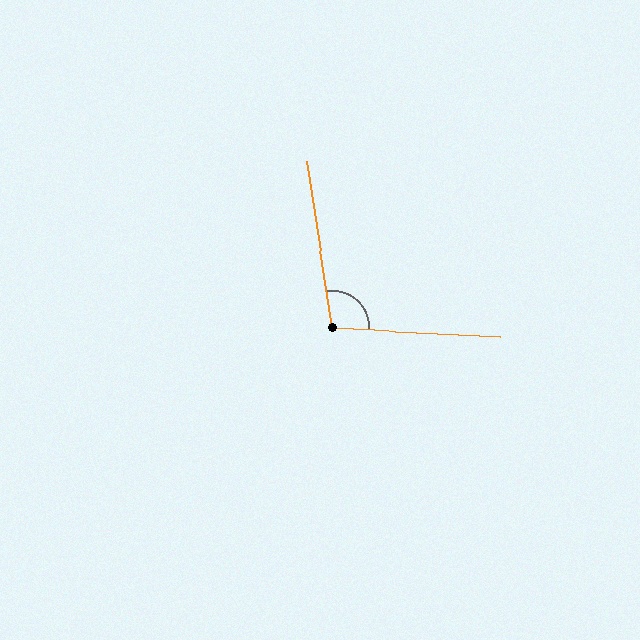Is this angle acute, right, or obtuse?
It is obtuse.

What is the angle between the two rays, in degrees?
Approximately 102 degrees.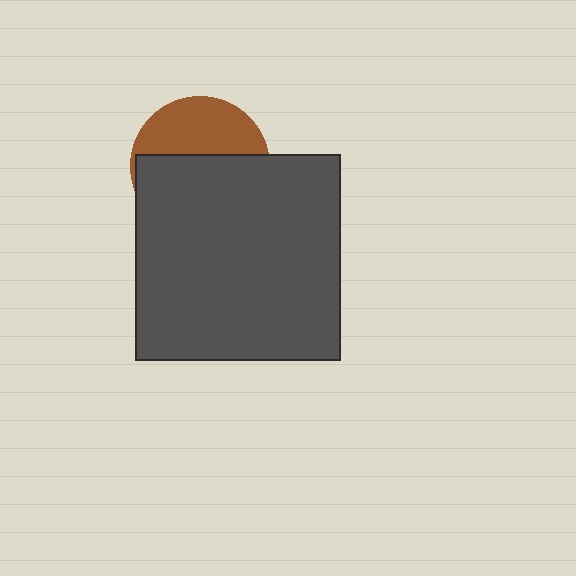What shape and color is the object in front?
The object in front is a dark gray square.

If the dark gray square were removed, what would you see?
You would see the complete brown circle.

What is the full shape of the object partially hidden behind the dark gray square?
The partially hidden object is a brown circle.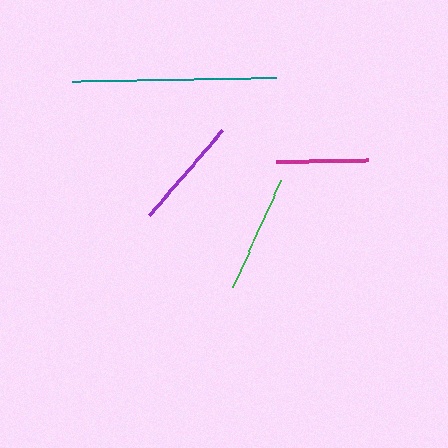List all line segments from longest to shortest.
From longest to shortest: teal, green, purple, magenta.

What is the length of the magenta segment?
The magenta segment is approximately 92 pixels long.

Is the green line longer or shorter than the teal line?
The teal line is longer than the green line.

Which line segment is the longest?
The teal line is the longest at approximately 204 pixels.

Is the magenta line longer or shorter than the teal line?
The teal line is longer than the magenta line.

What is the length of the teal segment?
The teal segment is approximately 204 pixels long.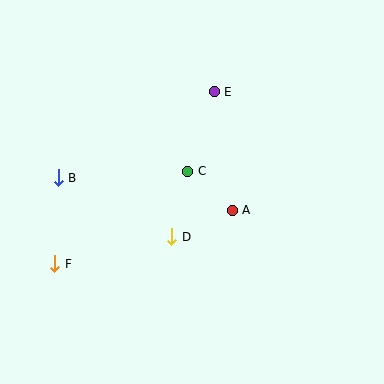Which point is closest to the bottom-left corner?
Point F is closest to the bottom-left corner.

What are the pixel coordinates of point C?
Point C is at (188, 171).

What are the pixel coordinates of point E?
Point E is at (214, 92).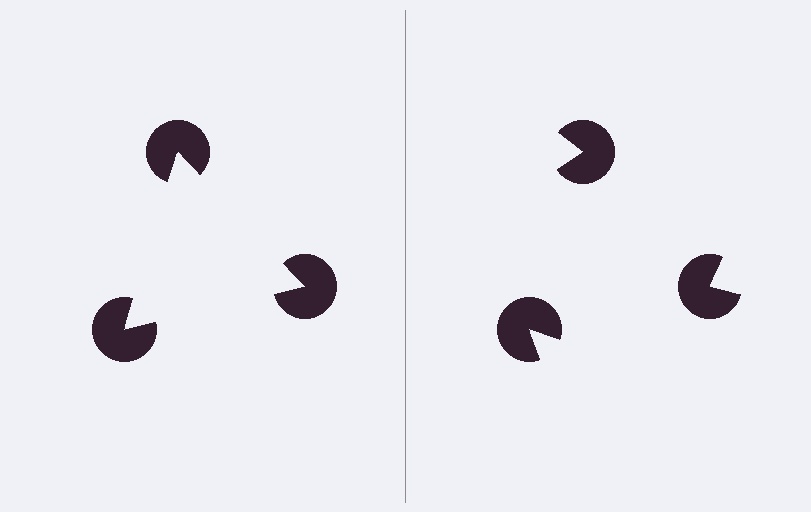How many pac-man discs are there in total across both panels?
6 — 3 on each side.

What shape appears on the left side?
An illusory triangle.